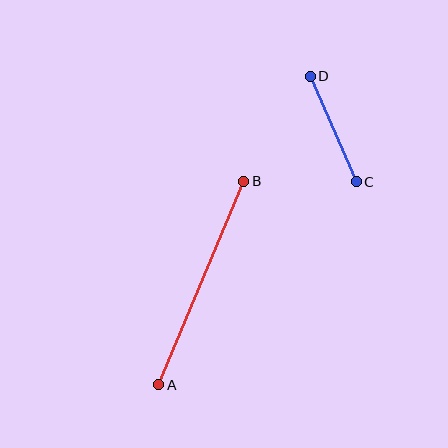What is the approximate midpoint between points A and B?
The midpoint is at approximately (201, 283) pixels.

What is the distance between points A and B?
The distance is approximately 221 pixels.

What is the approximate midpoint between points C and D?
The midpoint is at approximately (333, 129) pixels.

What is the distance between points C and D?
The distance is approximately 115 pixels.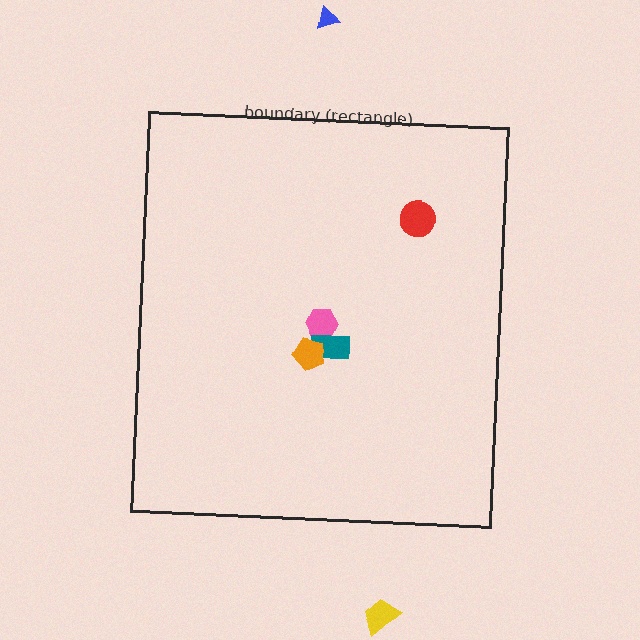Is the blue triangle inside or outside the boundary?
Outside.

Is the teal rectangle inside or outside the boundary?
Inside.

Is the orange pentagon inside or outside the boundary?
Inside.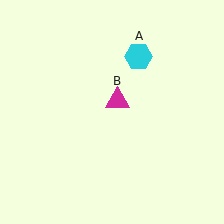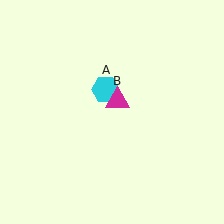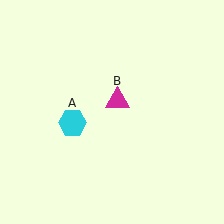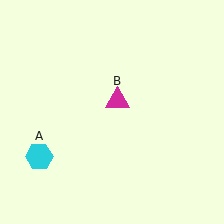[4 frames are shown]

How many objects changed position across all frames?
1 object changed position: cyan hexagon (object A).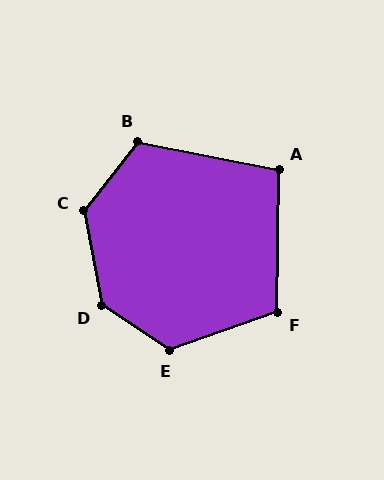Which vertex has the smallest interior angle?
A, at approximately 101 degrees.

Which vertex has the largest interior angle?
D, at approximately 133 degrees.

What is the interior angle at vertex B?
Approximately 117 degrees (obtuse).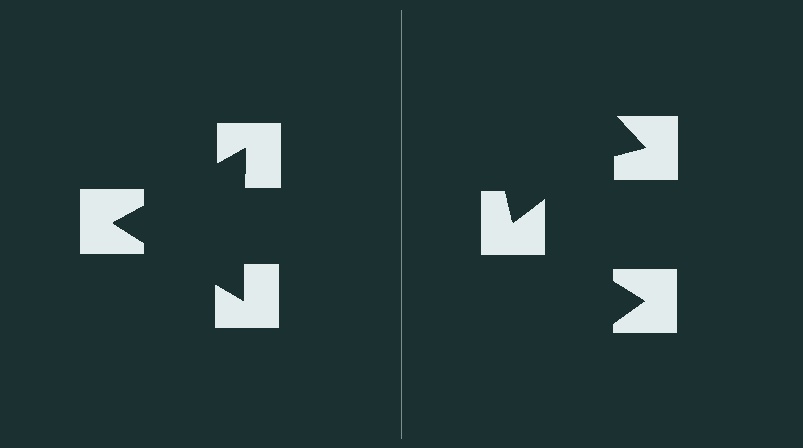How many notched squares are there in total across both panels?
6 — 3 on each side.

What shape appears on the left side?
An illusory triangle.